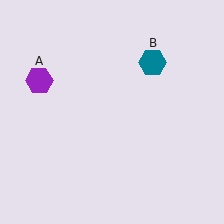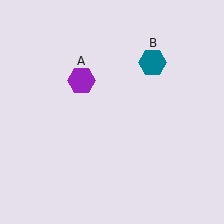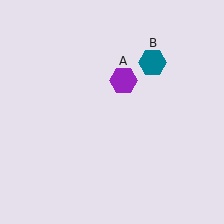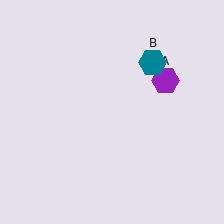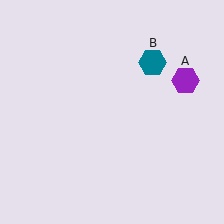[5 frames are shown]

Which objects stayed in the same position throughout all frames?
Teal hexagon (object B) remained stationary.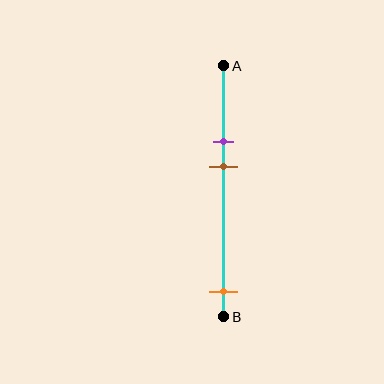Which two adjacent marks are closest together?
The purple and brown marks are the closest adjacent pair.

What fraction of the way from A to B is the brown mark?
The brown mark is approximately 40% (0.4) of the way from A to B.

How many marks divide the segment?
There are 3 marks dividing the segment.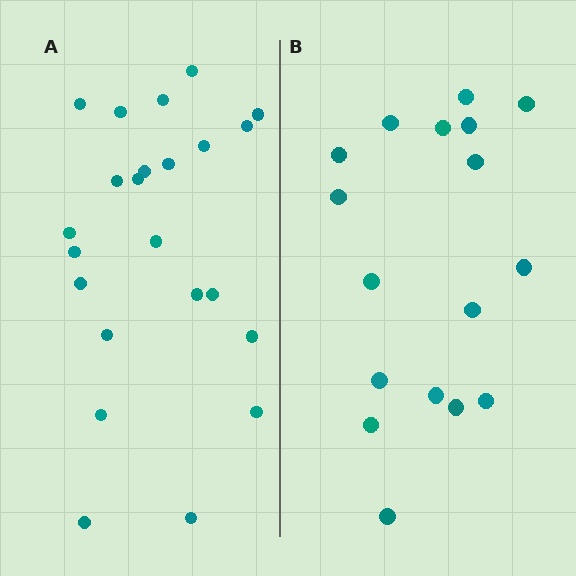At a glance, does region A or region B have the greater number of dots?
Region A (the left region) has more dots.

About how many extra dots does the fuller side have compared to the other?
Region A has about 6 more dots than region B.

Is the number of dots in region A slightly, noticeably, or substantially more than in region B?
Region A has noticeably more, but not dramatically so. The ratio is roughly 1.4 to 1.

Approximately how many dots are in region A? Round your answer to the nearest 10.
About 20 dots. (The exact count is 23, which rounds to 20.)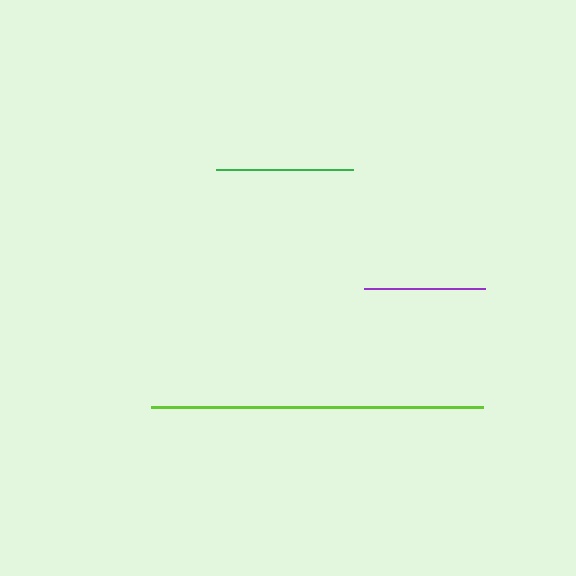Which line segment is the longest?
The lime line is the longest at approximately 332 pixels.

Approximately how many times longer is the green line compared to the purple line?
The green line is approximately 1.1 times the length of the purple line.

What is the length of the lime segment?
The lime segment is approximately 332 pixels long.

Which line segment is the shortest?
The purple line is the shortest at approximately 121 pixels.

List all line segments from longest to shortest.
From longest to shortest: lime, green, purple.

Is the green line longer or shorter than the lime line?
The lime line is longer than the green line.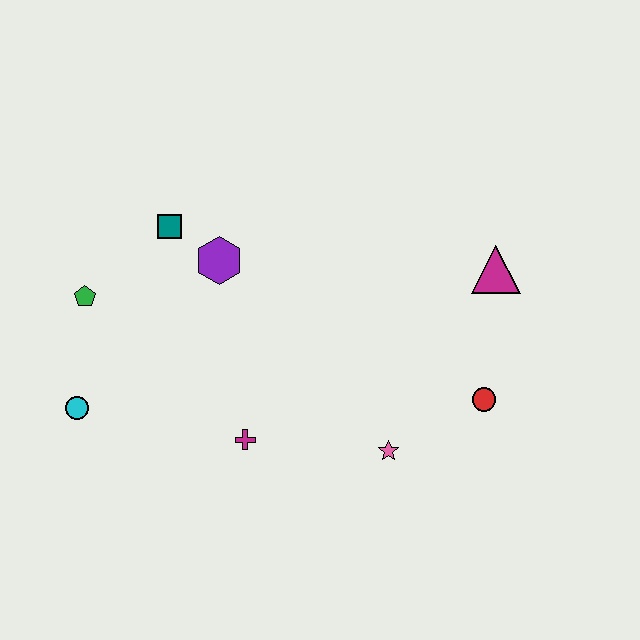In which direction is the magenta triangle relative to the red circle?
The magenta triangle is above the red circle.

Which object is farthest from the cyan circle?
The magenta triangle is farthest from the cyan circle.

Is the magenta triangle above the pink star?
Yes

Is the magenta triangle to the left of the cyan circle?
No